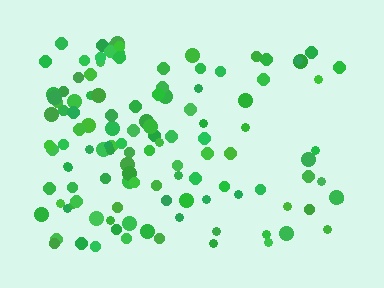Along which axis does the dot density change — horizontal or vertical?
Horizontal.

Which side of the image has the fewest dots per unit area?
The right.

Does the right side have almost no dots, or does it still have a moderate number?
Still a moderate number, just noticeably fewer than the left.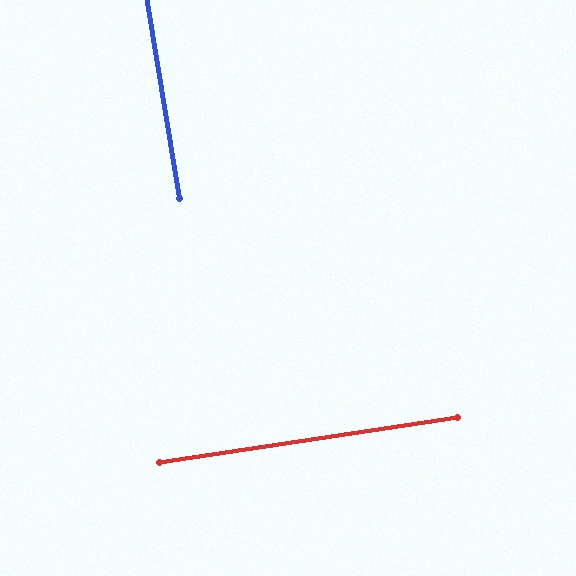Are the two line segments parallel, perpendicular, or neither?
Perpendicular — they meet at approximately 89°.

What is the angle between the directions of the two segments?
Approximately 89 degrees.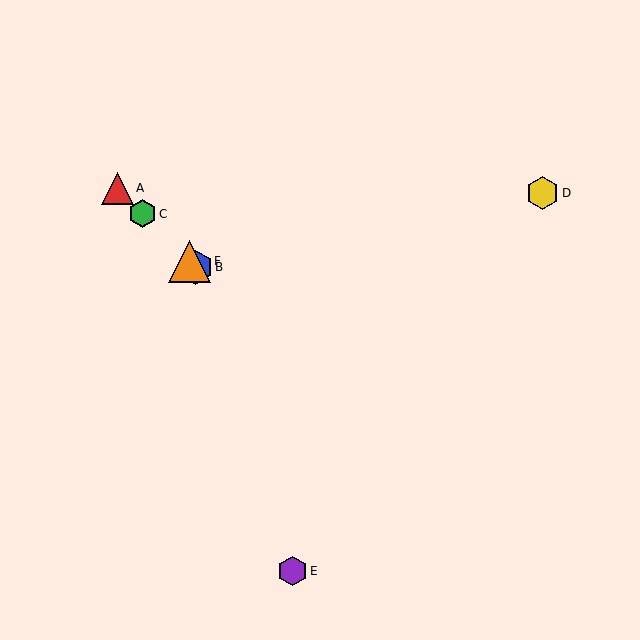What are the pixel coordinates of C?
Object C is at (142, 214).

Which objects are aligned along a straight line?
Objects A, B, C, F are aligned along a straight line.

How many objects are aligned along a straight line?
4 objects (A, B, C, F) are aligned along a straight line.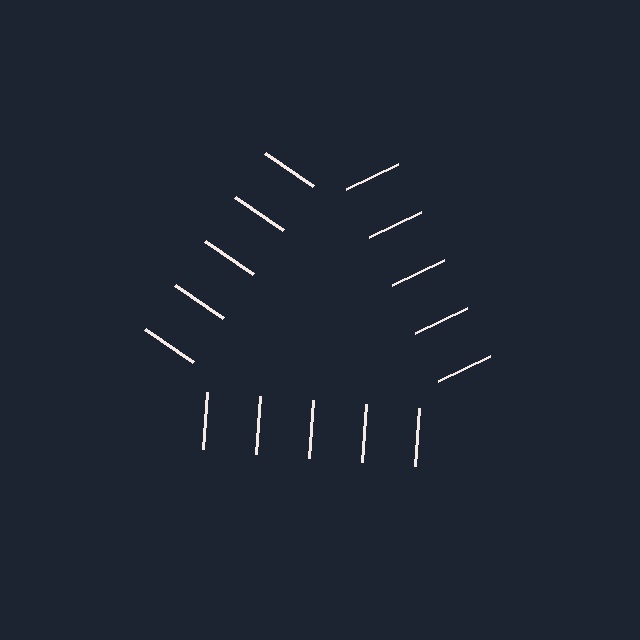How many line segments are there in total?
15 — 5 along each of the 3 edges.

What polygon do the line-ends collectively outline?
An illusory triangle — the line segments terminate on its edges but no continuous stroke is drawn.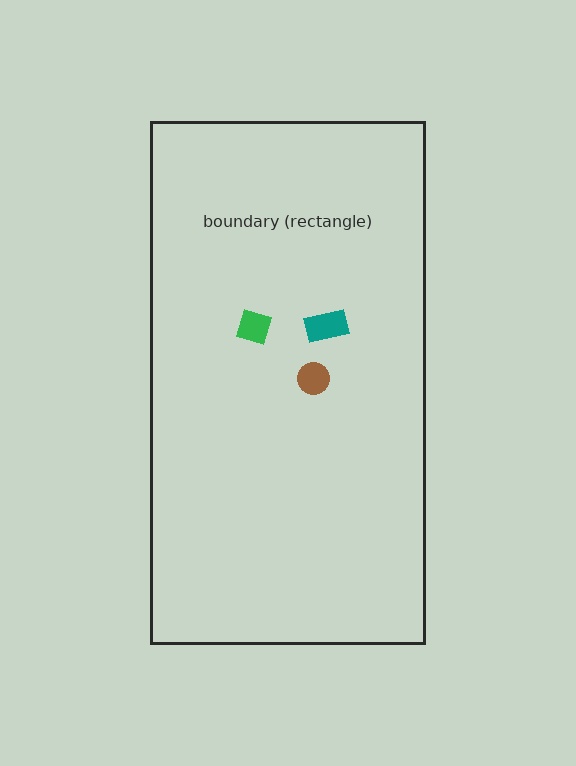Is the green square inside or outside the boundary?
Inside.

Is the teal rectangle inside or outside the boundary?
Inside.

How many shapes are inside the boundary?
3 inside, 0 outside.